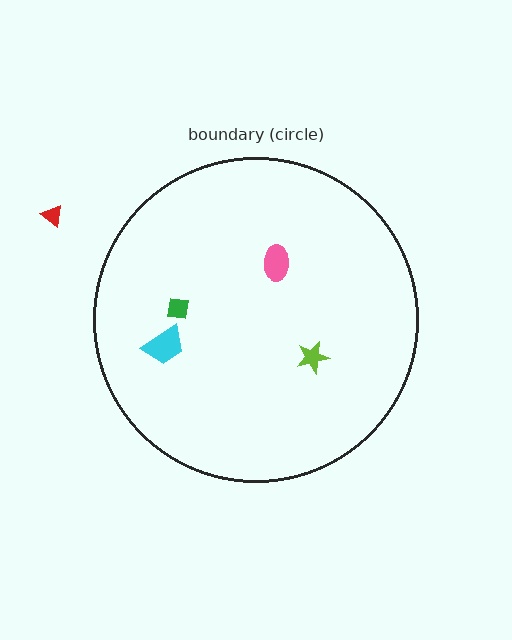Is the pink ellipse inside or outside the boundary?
Inside.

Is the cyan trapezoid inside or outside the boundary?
Inside.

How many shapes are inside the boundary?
4 inside, 1 outside.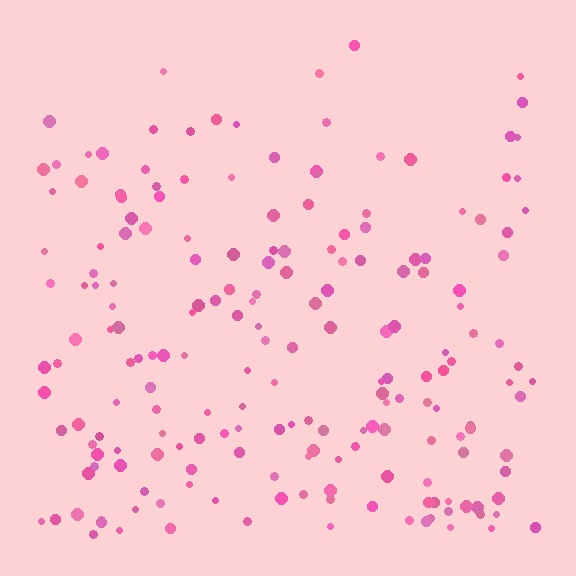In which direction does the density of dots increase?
From top to bottom, with the bottom side densest.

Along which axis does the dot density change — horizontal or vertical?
Vertical.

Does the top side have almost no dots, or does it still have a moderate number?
Still a moderate number, just noticeably fewer than the bottom.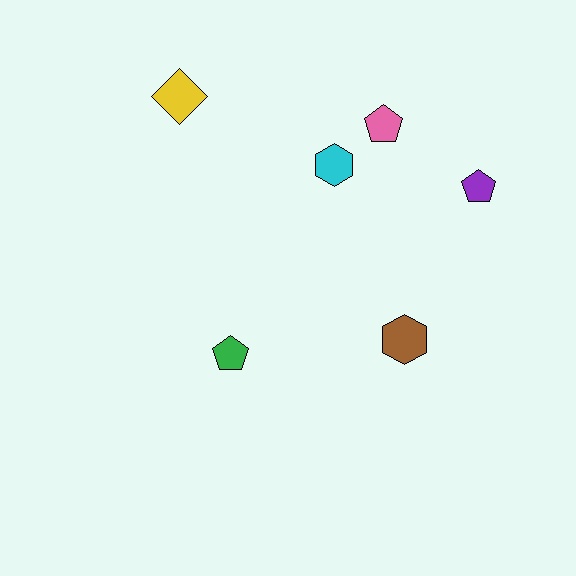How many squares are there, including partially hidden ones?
There are no squares.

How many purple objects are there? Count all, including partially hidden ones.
There is 1 purple object.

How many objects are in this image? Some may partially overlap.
There are 6 objects.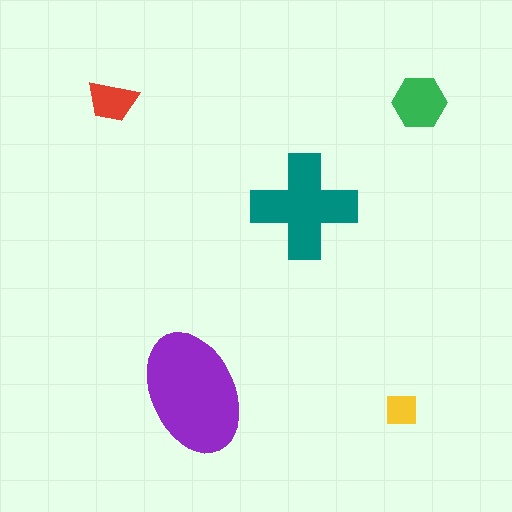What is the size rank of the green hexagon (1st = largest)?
3rd.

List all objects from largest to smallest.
The purple ellipse, the teal cross, the green hexagon, the red trapezoid, the yellow square.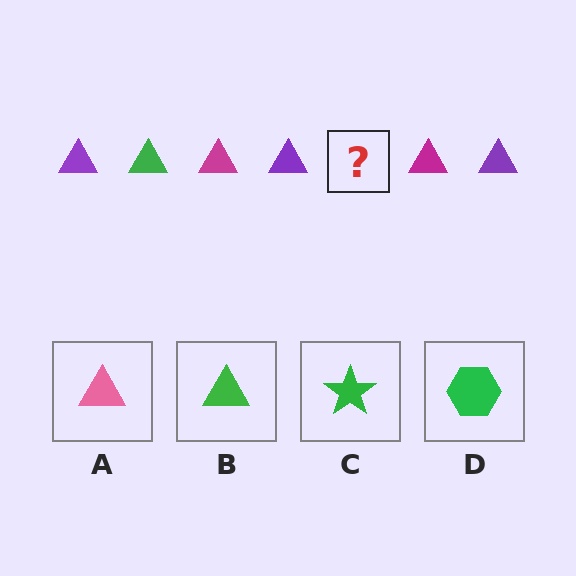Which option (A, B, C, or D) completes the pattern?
B.